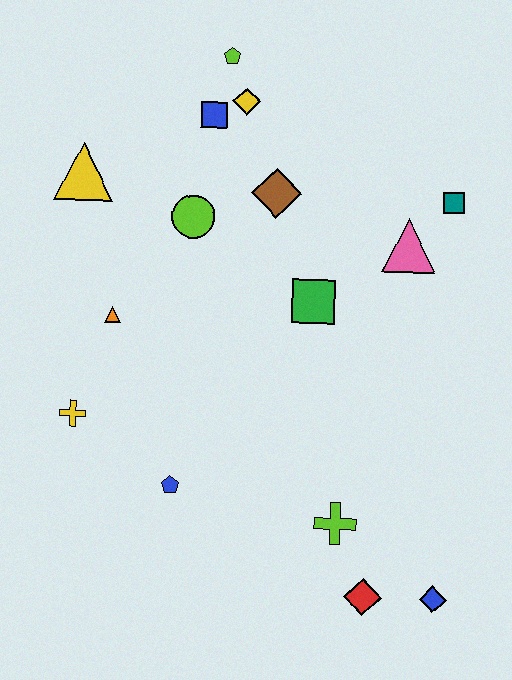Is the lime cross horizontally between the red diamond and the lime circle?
Yes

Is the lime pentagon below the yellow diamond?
No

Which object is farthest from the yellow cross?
The teal square is farthest from the yellow cross.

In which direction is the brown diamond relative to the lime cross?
The brown diamond is above the lime cross.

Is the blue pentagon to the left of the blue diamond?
Yes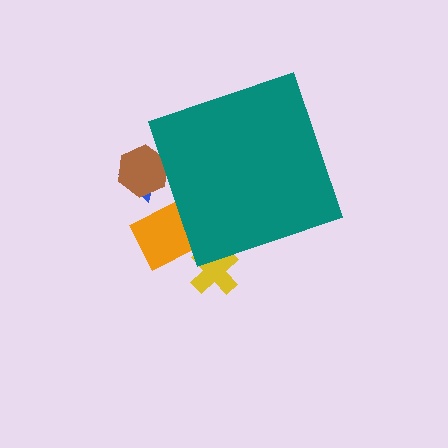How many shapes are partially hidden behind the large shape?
4 shapes are partially hidden.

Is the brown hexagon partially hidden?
Yes, the brown hexagon is partially hidden behind the teal diamond.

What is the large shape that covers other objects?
A teal diamond.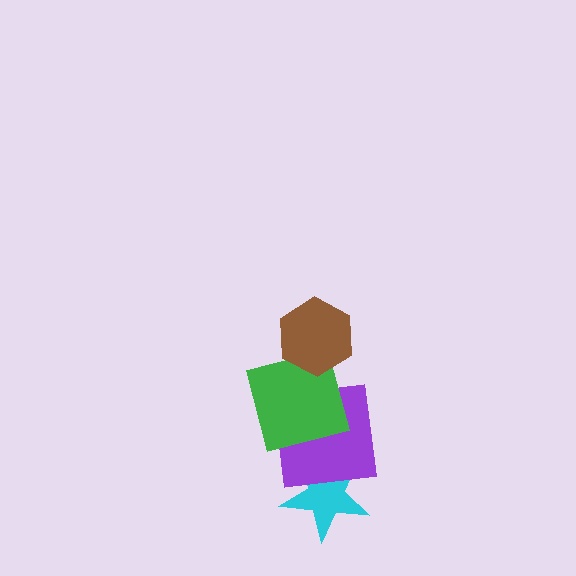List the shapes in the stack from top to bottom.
From top to bottom: the brown hexagon, the green square, the purple square, the cyan star.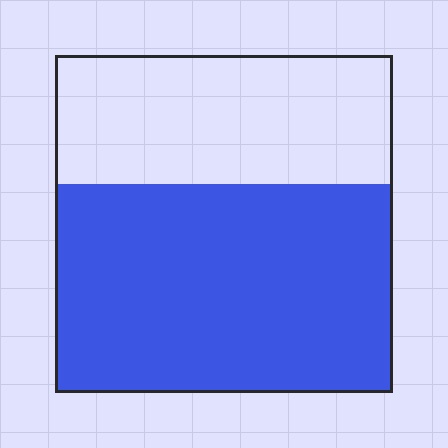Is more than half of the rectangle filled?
Yes.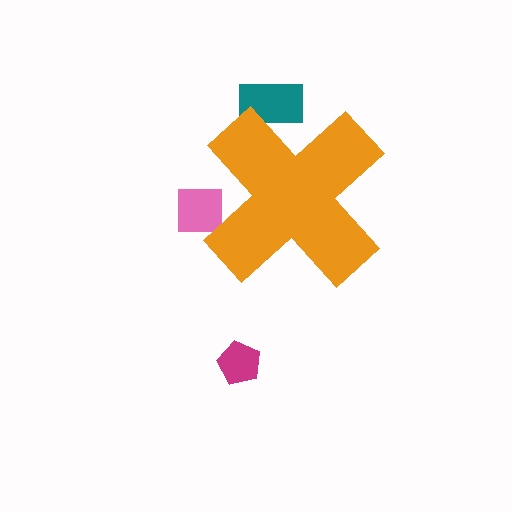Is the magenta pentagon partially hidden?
No, the magenta pentagon is fully visible.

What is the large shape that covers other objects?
An orange cross.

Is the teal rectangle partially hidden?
Yes, the teal rectangle is partially hidden behind the orange cross.